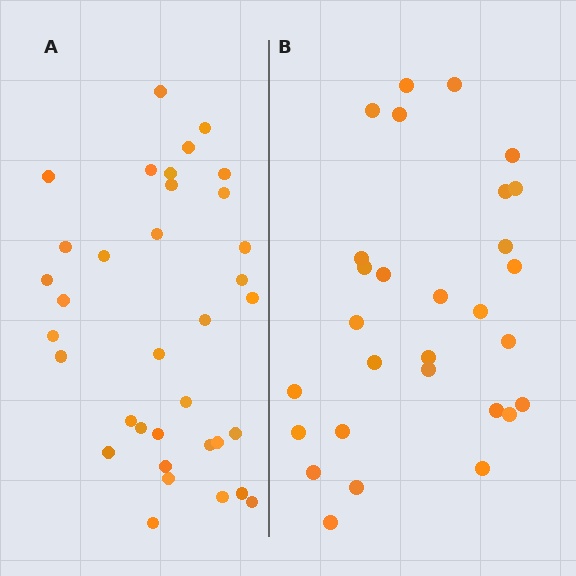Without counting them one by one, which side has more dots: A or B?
Region A (the left region) has more dots.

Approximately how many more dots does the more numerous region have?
Region A has about 6 more dots than region B.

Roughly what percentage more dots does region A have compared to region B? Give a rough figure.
About 20% more.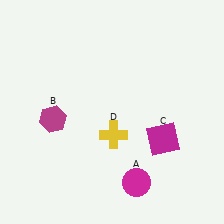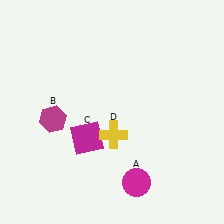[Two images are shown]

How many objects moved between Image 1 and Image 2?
1 object moved between the two images.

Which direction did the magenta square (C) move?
The magenta square (C) moved left.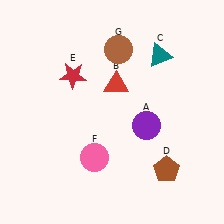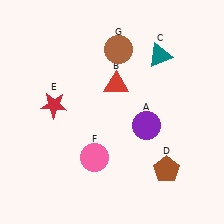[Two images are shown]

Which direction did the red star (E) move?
The red star (E) moved down.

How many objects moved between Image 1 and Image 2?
1 object moved between the two images.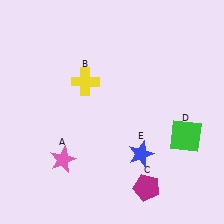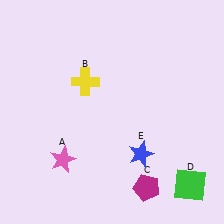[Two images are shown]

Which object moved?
The green square (D) moved down.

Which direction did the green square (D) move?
The green square (D) moved down.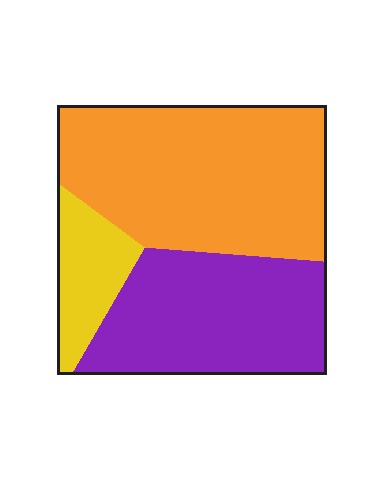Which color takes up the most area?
Orange, at roughly 50%.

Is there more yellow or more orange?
Orange.